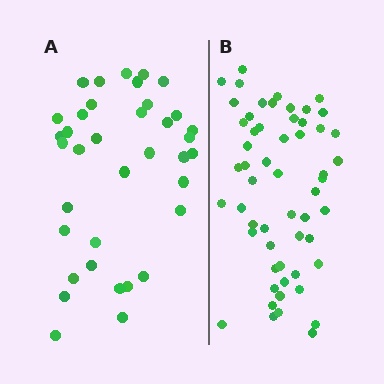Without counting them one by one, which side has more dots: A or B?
Region B (the right region) has more dots.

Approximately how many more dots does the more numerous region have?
Region B has approximately 20 more dots than region A.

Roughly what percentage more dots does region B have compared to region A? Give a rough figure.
About 50% more.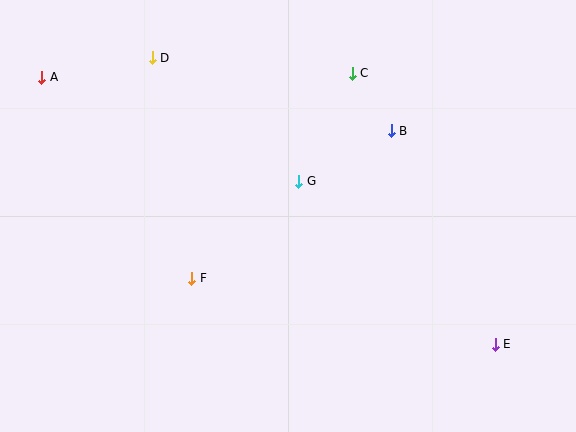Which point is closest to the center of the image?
Point G at (299, 181) is closest to the center.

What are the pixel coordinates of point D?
Point D is at (152, 58).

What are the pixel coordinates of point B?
Point B is at (391, 131).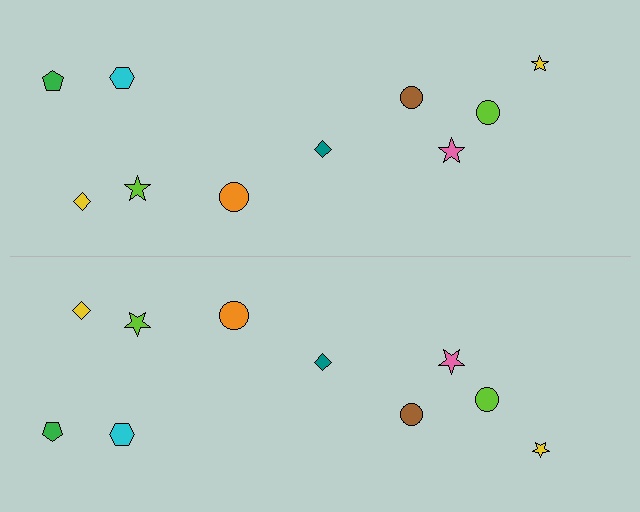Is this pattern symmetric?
Yes, this pattern has bilateral (reflection) symmetry.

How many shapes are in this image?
There are 20 shapes in this image.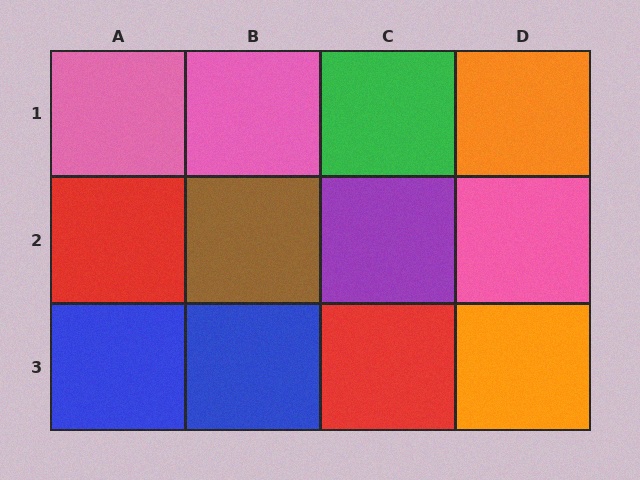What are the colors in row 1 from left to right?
Pink, pink, green, orange.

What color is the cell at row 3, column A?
Blue.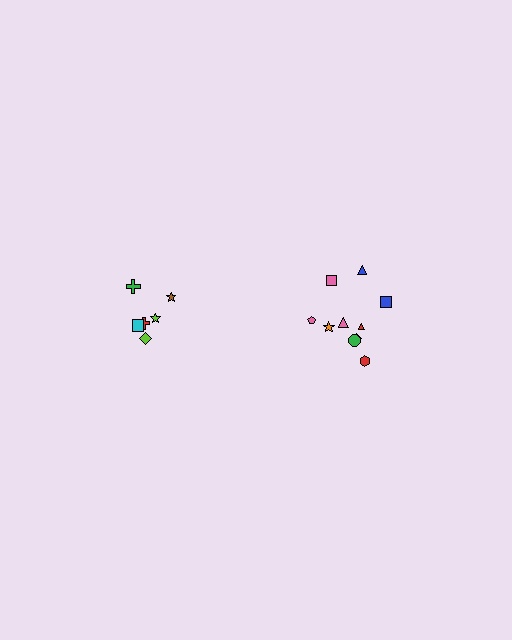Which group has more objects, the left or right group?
The right group.